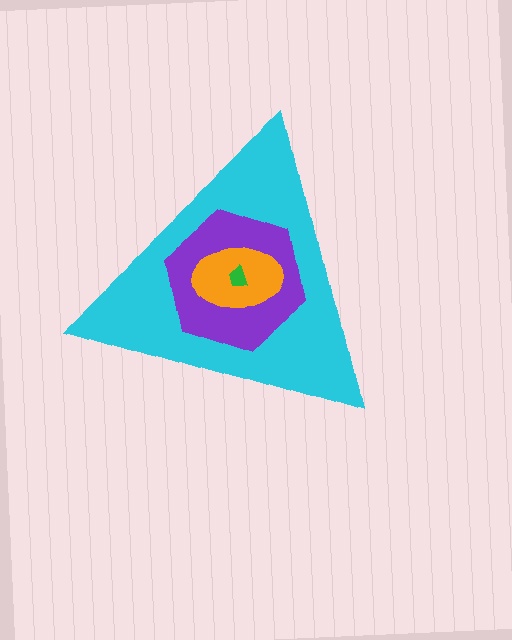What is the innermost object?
The green trapezoid.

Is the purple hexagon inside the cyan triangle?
Yes.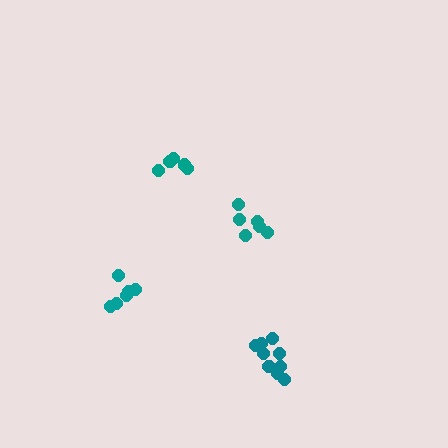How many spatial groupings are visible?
There are 4 spatial groupings.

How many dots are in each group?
Group 1: 9 dots, Group 2: 6 dots, Group 3: 6 dots, Group 4: 5 dots (26 total).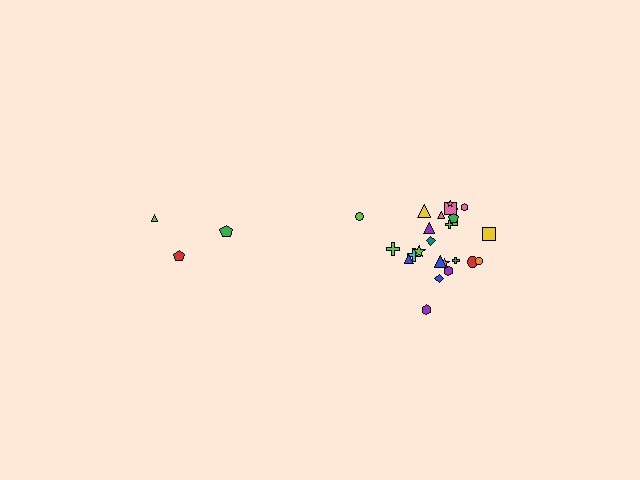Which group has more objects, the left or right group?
The right group.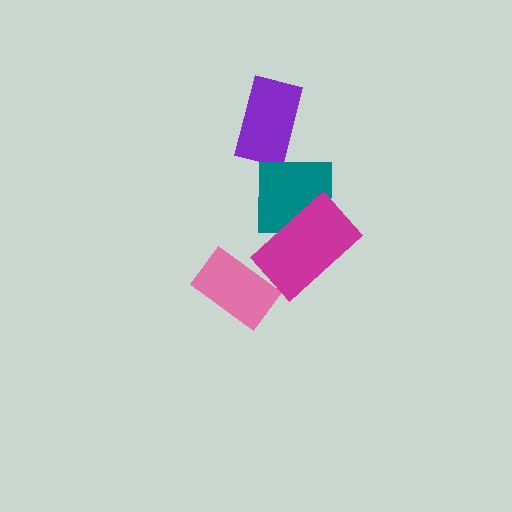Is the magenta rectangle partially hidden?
No, no other shape covers it.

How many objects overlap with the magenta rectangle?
1 object overlaps with the magenta rectangle.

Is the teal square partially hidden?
Yes, it is partially covered by another shape.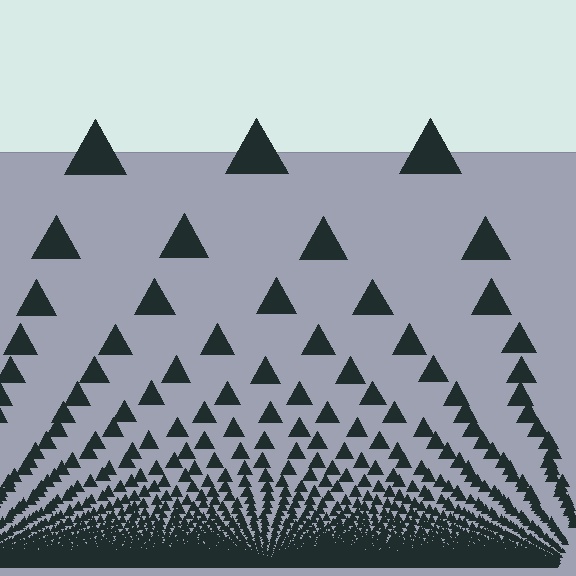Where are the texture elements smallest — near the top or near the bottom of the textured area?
Near the bottom.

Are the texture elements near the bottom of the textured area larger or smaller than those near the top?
Smaller. The gradient is inverted — elements near the bottom are smaller and denser.